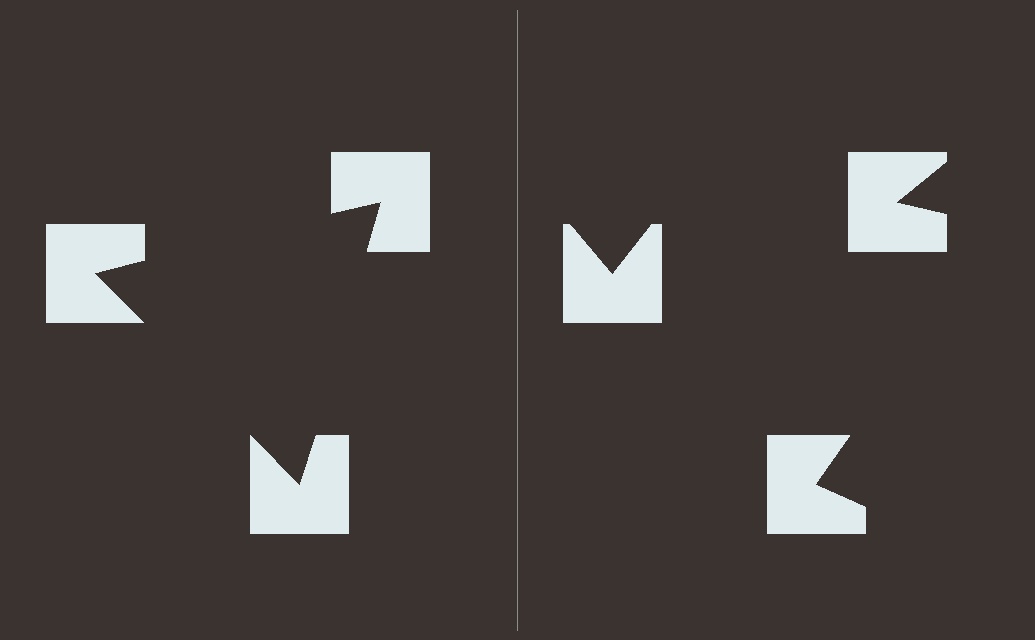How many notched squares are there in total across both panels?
6 — 3 on each side.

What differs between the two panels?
The notched squares are positioned identically on both sides; only the wedge orientations differ. On the left they align to a triangle; on the right they are misaligned.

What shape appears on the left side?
An illusory triangle.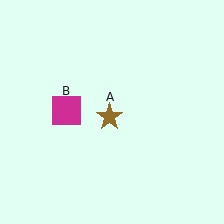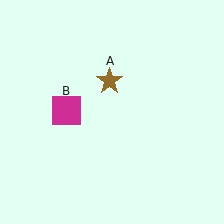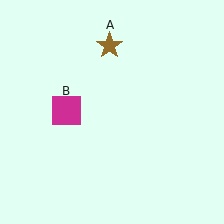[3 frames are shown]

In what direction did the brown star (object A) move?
The brown star (object A) moved up.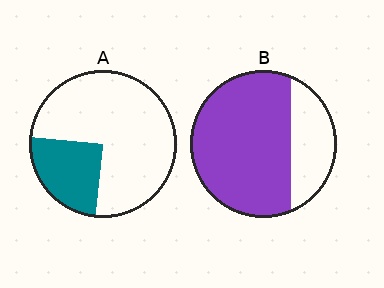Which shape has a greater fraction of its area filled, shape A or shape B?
Shape B.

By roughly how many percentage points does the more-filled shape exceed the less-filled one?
By roughly 50 percentage points (B over A).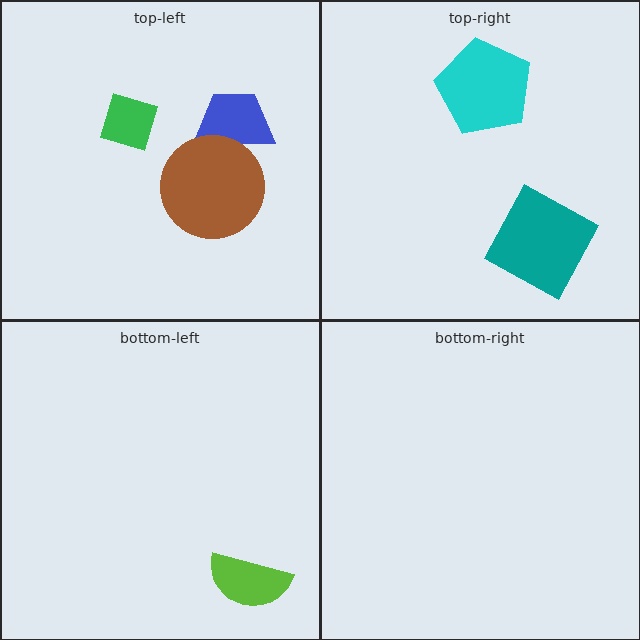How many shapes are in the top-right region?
2.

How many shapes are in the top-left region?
3.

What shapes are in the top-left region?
The green diamond, the blue trapezoid, the brown circle.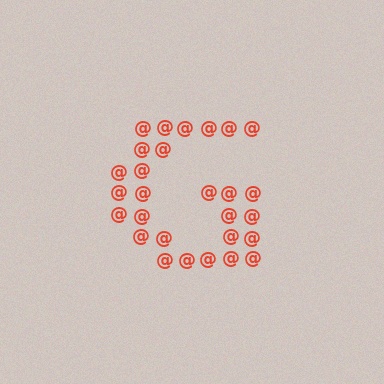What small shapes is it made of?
It is made of small at signs.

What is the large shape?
The large shape is the letter G.